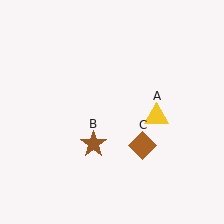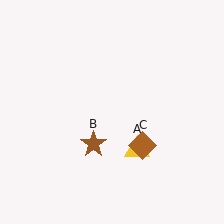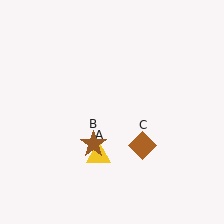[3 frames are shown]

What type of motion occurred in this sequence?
The yellow triangle (object A) rotated clockwise around the center of the scene.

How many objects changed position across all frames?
1 object changed position: yellow triangle (object A).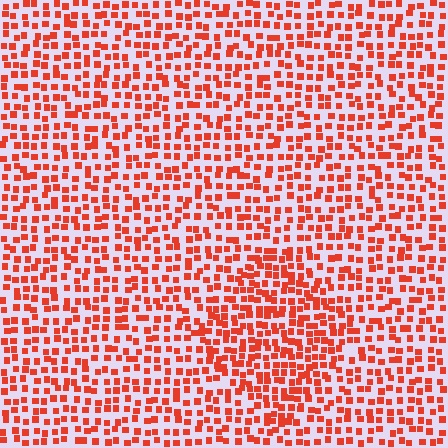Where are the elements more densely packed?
The elements are more densely packed inside the diamond boundary.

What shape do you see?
I see a diamond.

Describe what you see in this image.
The image contains small red elements arranged at two different densities. A diamond-shaped region is visible where the elements are more densely packed than the surrounding area.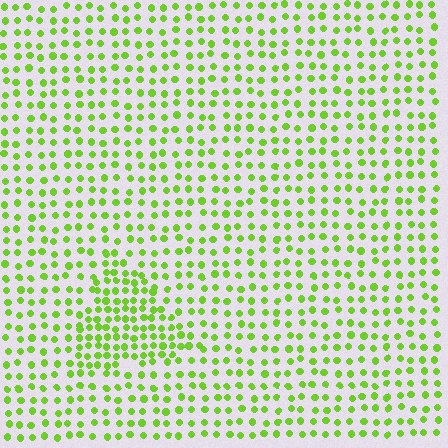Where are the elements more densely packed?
The elements are more densely packed inside the triangle boundary.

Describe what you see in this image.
The image contains small lime elements arranged at two different densities. A triangle-shaped region is visible where the elements are more densely packed than the surrounding area.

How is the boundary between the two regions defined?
The boundary is defined by a change in element density (approximately 1.8x ratio). All elements are the same color, size, and shape.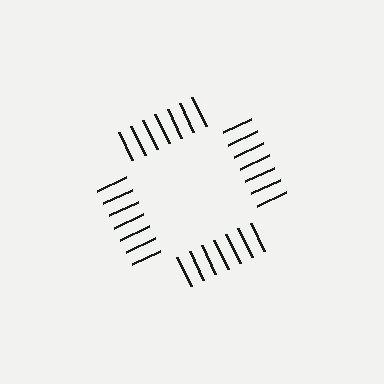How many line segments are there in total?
28 — 7 along each of the 4 edges.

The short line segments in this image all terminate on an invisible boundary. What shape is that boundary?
An illusory square — the line segments terminate on its edges but no continuous stroke is drawn.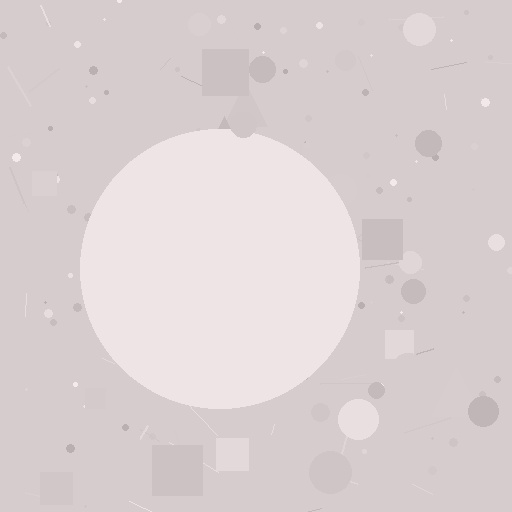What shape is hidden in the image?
A circle is hidden in the image.